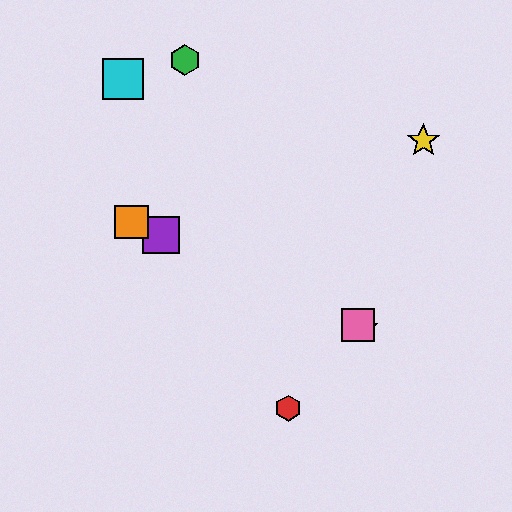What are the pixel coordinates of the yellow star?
The yellow star is at (423, 140).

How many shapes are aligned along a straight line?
4 shapes (the blue star, the purple square, the orange square, the pink square) are aligned along a straight line.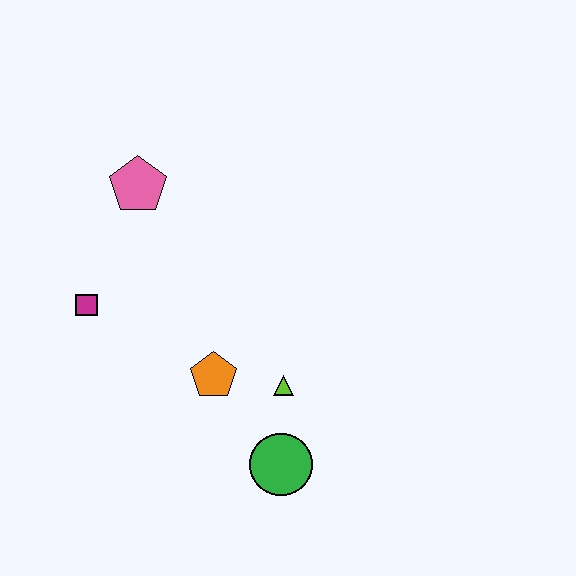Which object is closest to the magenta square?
The pink pentagon is closest to the magenta square.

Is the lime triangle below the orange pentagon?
Yes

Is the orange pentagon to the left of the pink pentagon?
No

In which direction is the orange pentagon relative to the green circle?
The orange pentagon is above the green circle.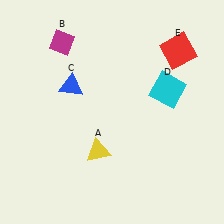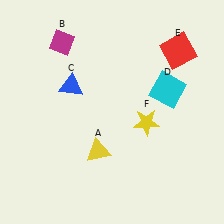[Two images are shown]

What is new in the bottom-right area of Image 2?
A yellow star (F) was added in the bottom-right area of Image 2.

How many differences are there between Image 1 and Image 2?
There is 1 difference between the two images.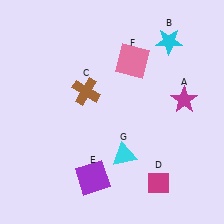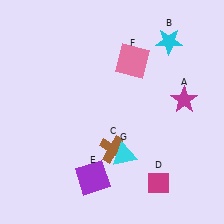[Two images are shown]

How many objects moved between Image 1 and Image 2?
1 object moved between the two images.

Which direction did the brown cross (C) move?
The brown cross (C) moved down.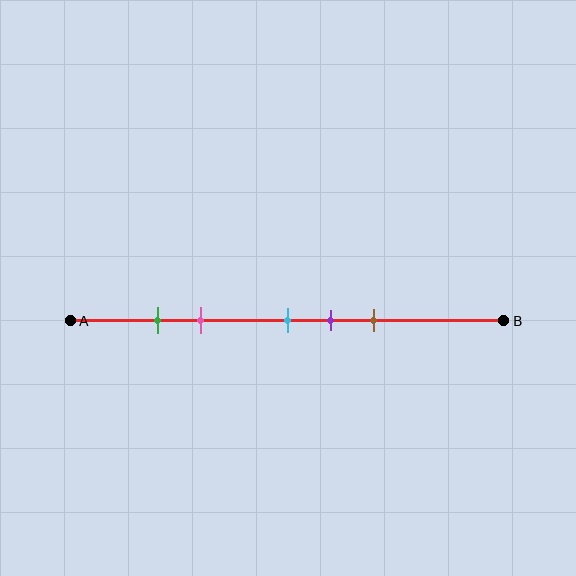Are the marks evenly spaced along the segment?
No, the marks are not evenly spaced.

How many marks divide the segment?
There are 5 marks dividing the segment.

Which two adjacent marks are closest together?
The green and pink marks are the closest adjacent pair.